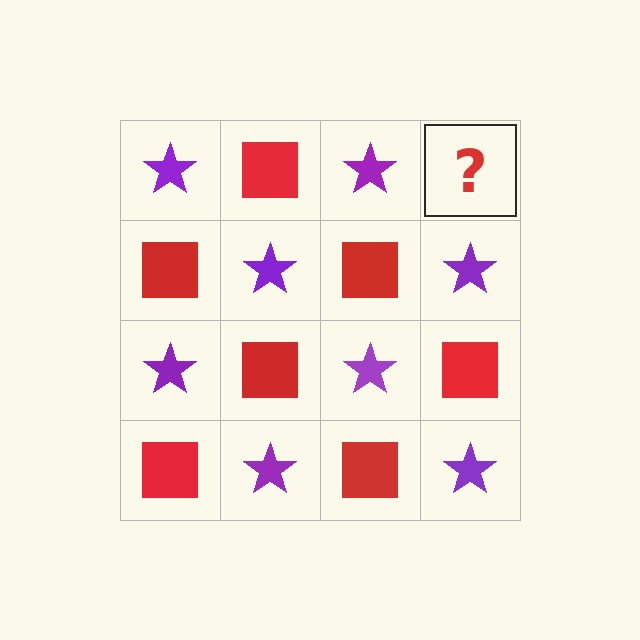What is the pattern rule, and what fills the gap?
The rule is that it alternates purple star and red square in a checkerboard pattern. The gap should be filled with a red square.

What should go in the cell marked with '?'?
The missing cell should contain a red square.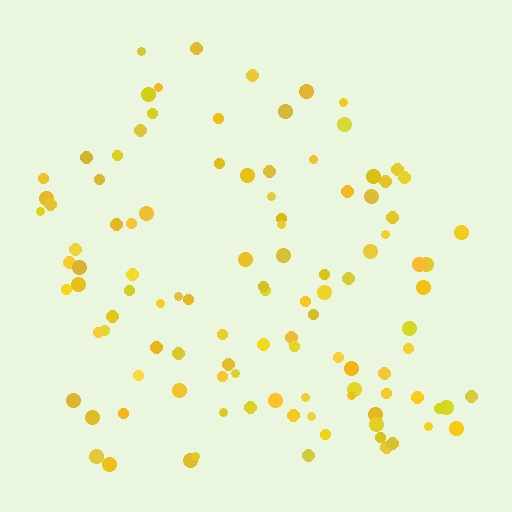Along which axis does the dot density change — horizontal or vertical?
Vertical.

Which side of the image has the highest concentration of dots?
The bottom.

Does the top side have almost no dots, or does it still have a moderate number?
Still a moderate number, just noticeably fewer than the bottom.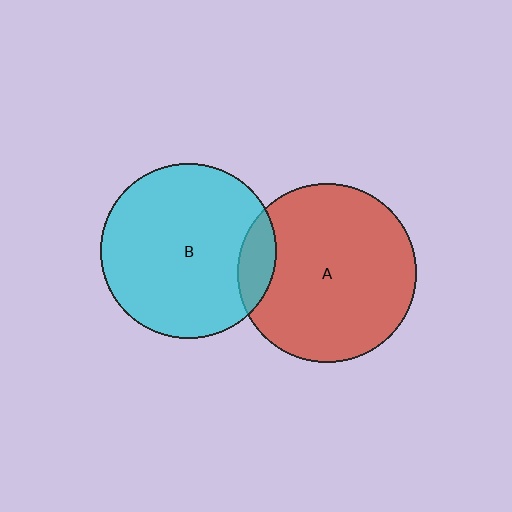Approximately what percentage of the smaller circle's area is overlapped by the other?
Approximately 10%.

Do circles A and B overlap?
Yes.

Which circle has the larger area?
Circle A (red).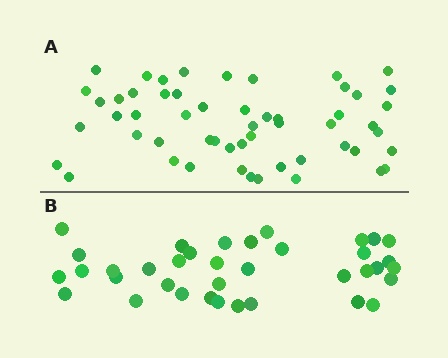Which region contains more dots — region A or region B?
Region A (the top region) has more dots.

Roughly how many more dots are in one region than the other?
Region A has approximately 15 more dots than region B.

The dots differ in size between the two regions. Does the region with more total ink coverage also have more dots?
No. Region B has more total ink coverage because its dots are larger, but region A actually contains more individual dots. Total area can be misleading — the number of items is what matters here.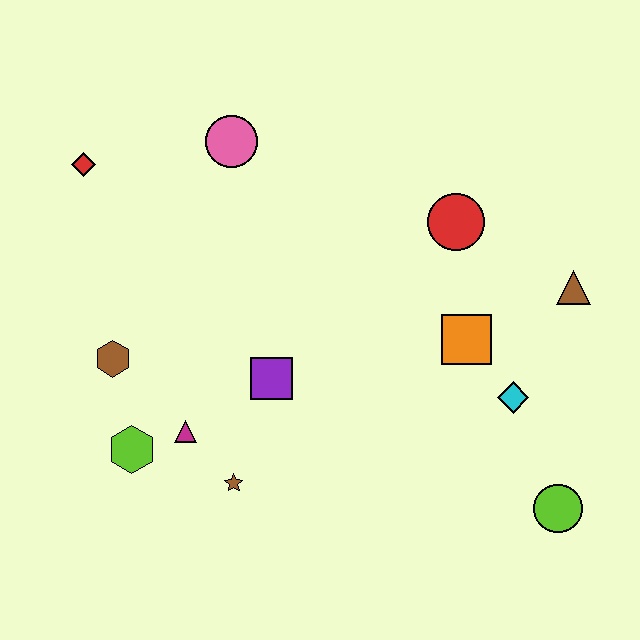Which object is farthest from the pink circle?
The lime circle is farthest from the pink circle.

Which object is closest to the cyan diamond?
The orange square is closest to the cyan diamond.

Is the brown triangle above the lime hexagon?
Yes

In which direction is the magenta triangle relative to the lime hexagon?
The magenta triangle is to the right of the lime hexagon.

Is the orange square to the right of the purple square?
Yes